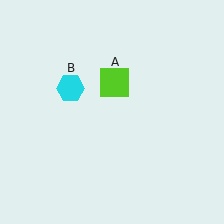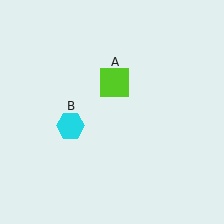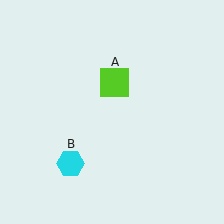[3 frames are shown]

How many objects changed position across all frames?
1 object changed position: cyan hexagon (object B).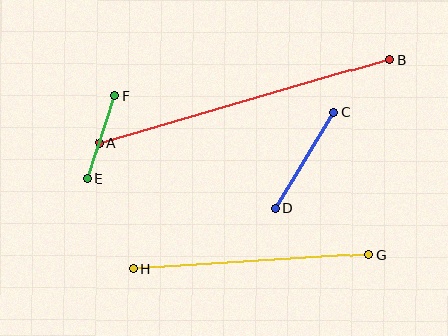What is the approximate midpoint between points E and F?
The midpoint is at approximately (101, 137) pixels.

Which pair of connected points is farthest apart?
Points A and B are farthest apart.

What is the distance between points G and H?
The distance is approximately 236 pixels.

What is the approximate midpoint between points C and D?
The midpoint is at approximately (305, 161) pixels.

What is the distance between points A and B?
The distance is approximately 302 pixels.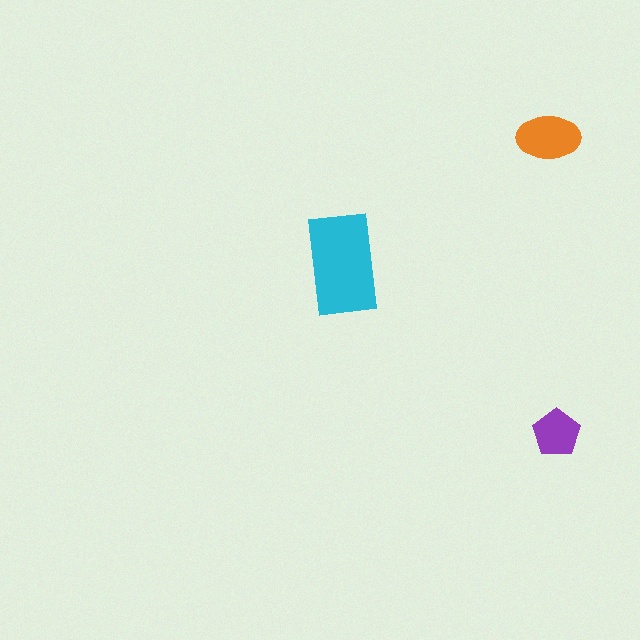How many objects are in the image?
There are 3 objects in the image.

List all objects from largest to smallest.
The cyan rectangle, the orange ellipse, the purple pentagon.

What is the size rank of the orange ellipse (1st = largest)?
2nd.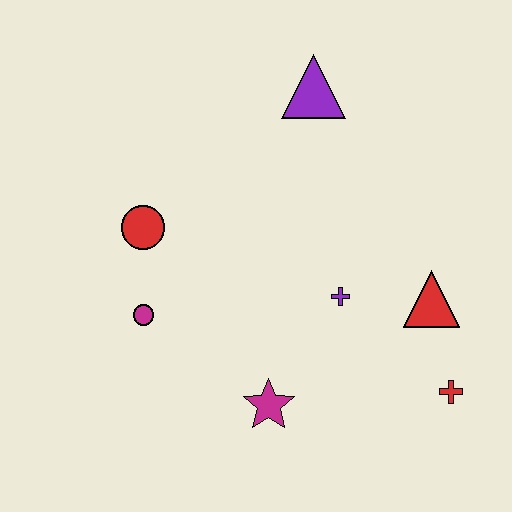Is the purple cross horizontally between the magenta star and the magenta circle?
No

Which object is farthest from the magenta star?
The purple triangle is farthest from the magenta star.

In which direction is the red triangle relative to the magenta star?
The red triangle is to the right of the magenta star.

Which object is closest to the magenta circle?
The red circle is closest to the magenta circle.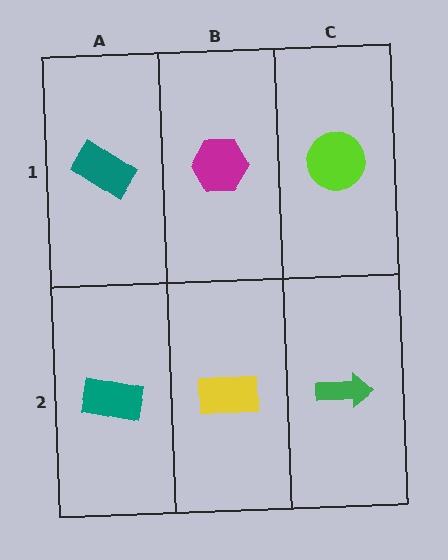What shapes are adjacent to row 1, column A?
A teal rectangle (row 2, column A), a magenta hexagon (row 1, column B).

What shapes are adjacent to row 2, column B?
A magenta hexagon (row 1, column B), a teal rectangle (row 2, column A), a green arrow (row 2, column C).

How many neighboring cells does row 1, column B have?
3.